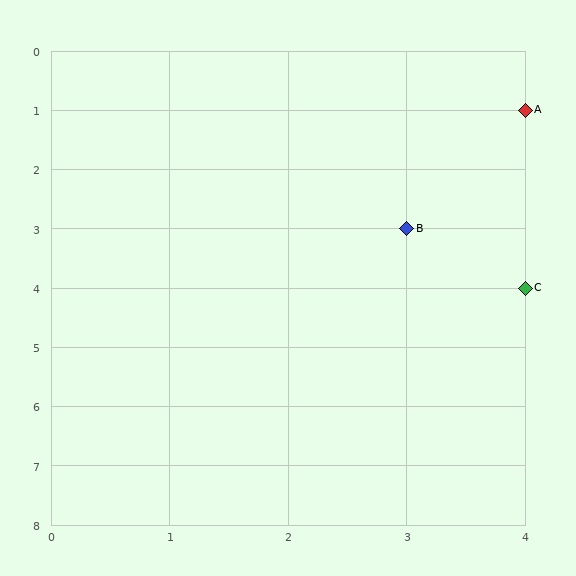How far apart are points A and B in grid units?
Points A and B are 1 column and 2 rows apart (about 2.2 grid units diagonally).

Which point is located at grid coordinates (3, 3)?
Point B is at (3, 3).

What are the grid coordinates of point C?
Point C is at grid coordinates (4, 4).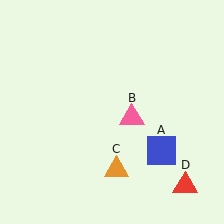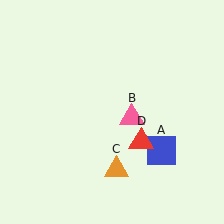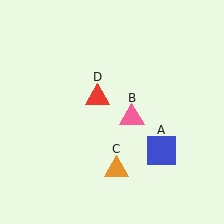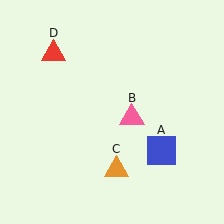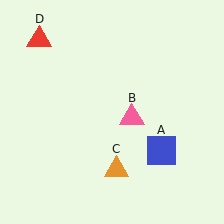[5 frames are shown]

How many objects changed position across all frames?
1 object changed position: red triangle (object D).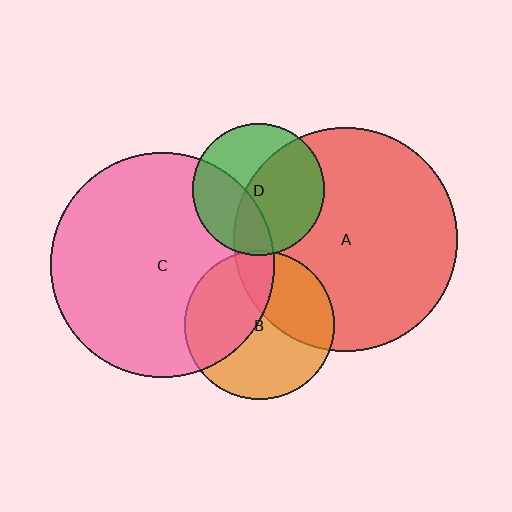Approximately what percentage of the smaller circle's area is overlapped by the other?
Approximately 35%.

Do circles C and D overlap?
Yes.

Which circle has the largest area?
Circle C (pink).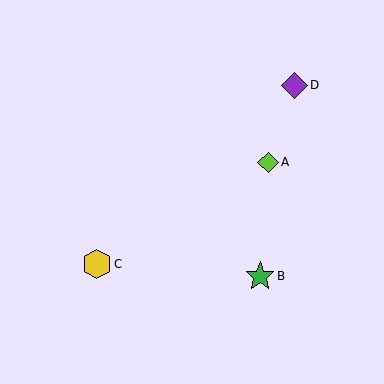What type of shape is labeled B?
Shape B is a green star.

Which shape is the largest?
The green star (labeled B) is the largest.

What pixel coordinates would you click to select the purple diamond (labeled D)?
Click at (295, 85) to select the purple diamond D.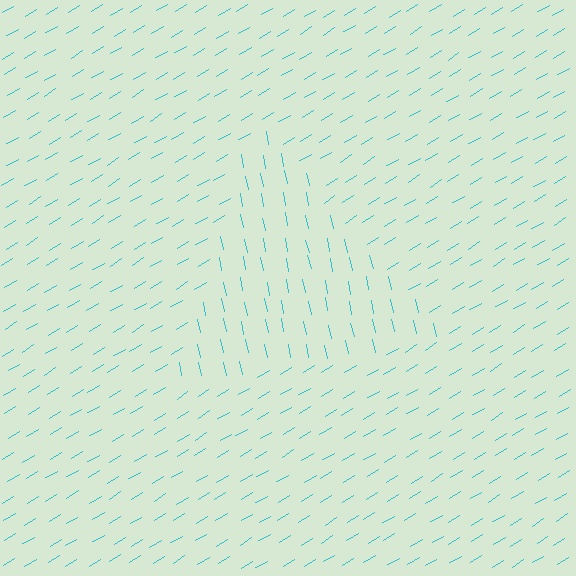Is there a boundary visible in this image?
Yes, there is a texture boundary formed by a change in line orientation.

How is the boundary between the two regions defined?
The boundary is defined purely by a change in line orientation (approximately 71 degrees difference). All lines are the same color and thickness.